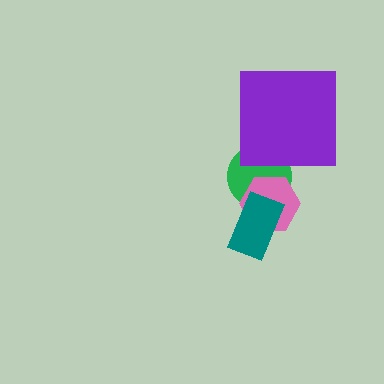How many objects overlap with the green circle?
3 objects overlap with the green circle.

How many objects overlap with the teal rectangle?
2 objects overlap with the teal rectangle.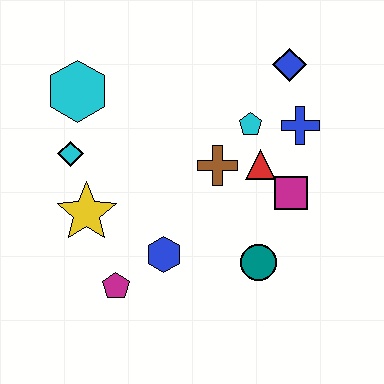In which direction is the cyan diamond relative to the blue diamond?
The cyan diamond is to the left of the blue diamond.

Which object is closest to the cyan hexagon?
The cyan diamond is closest to the cyan hexagon.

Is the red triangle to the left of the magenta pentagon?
No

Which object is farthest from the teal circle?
The cyan hexagon is farthest from the teal circle.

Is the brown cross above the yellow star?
Yes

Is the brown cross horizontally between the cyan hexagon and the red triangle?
Yes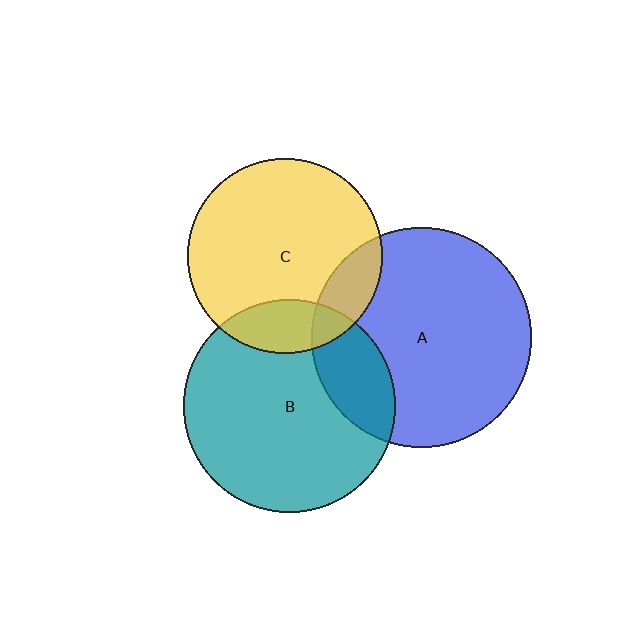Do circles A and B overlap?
Yes.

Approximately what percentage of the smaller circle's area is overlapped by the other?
Approximately 20%.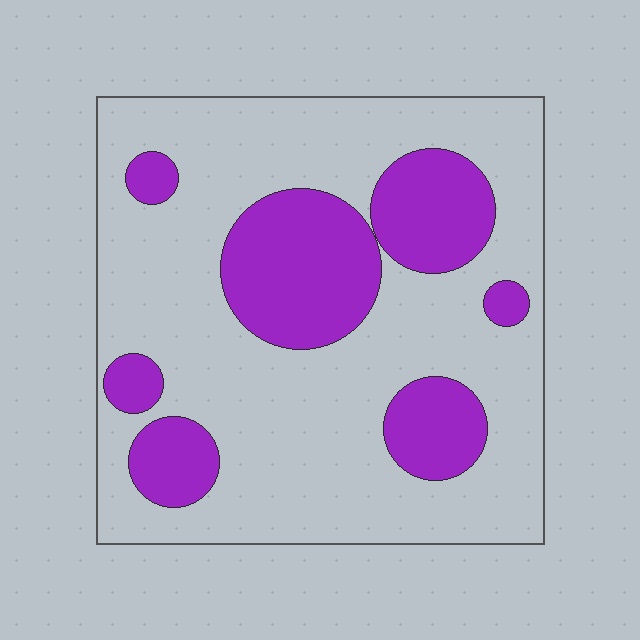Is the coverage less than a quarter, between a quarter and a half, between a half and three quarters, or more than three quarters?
Between a quarter and a half.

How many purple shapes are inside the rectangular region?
7.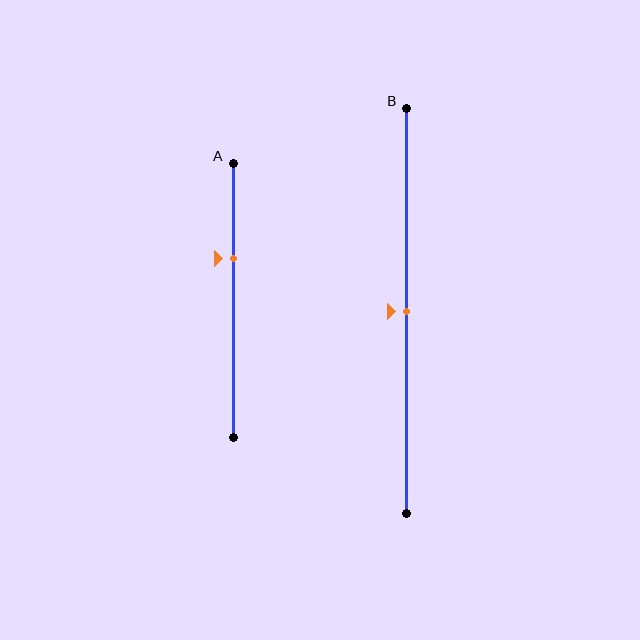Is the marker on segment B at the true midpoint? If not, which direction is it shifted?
Yes, the marker on segment B is at the true midpoint.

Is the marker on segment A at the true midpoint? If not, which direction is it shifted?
No, the marker on segment A is shifted upward by about 15% of the segment length.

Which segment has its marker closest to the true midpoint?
Segment B has its marker closest to the true midpoint.